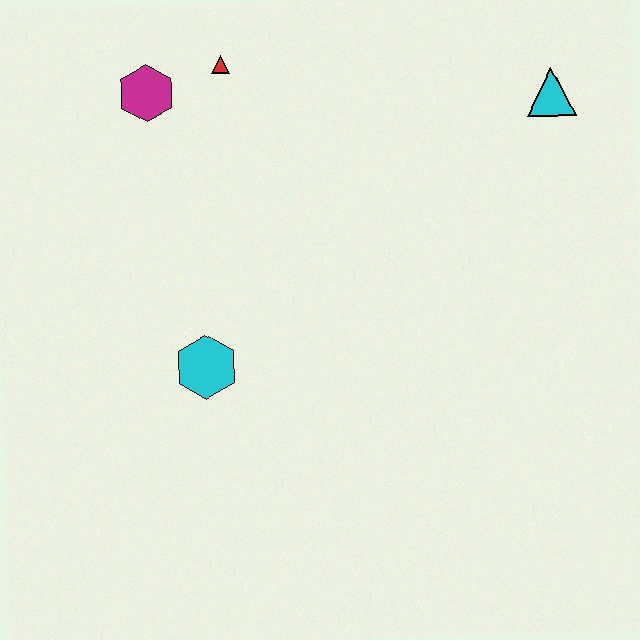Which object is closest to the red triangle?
The magenta hexagon is closest to the red triangle.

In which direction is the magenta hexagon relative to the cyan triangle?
The magenta hexagon is to the left of the cyan triangle.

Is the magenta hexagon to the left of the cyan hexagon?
Yes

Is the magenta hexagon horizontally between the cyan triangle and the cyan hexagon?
No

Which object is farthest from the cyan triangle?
The cyan hexagon is farthest from the cyan triangle.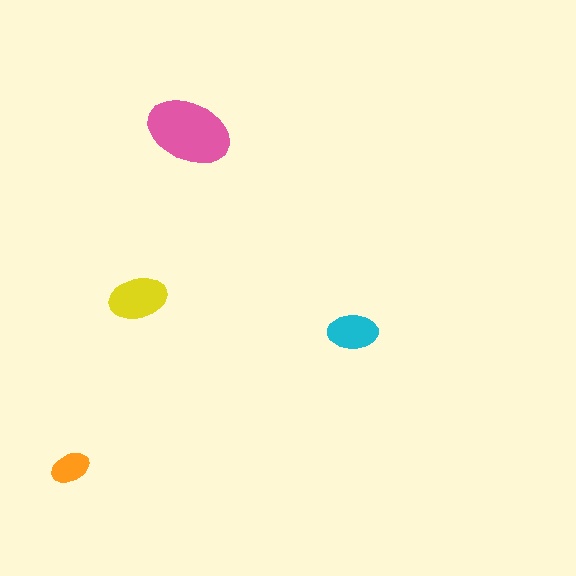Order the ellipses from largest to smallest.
the pink one, the yellow one, the cyan one, the orange one.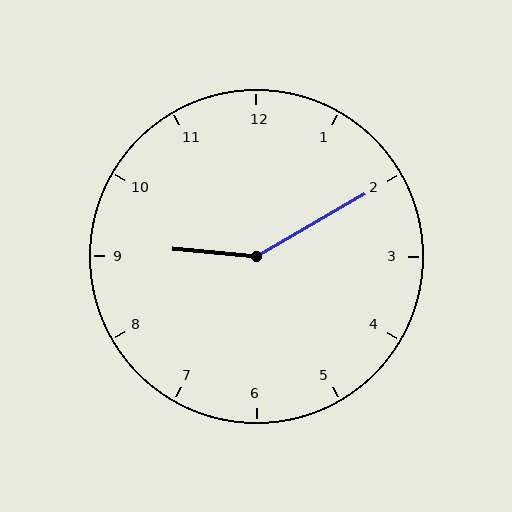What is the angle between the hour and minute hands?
Approximately 145 degrees.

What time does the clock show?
9:10.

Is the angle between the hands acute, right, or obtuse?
It is obtuse.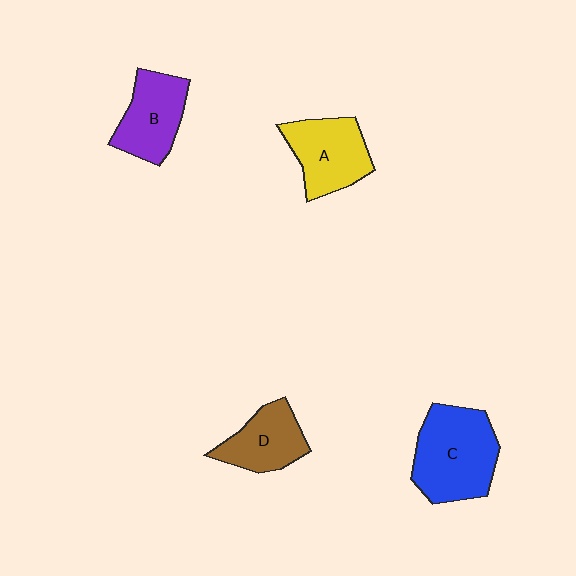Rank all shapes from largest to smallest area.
From largest to smallest: C (blue), A (yellow), B (purple), D (brown).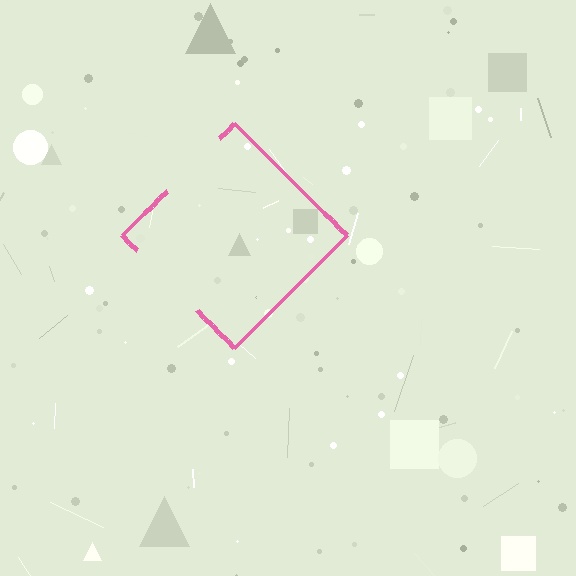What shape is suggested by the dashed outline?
The dashed outline suggests a diamond.